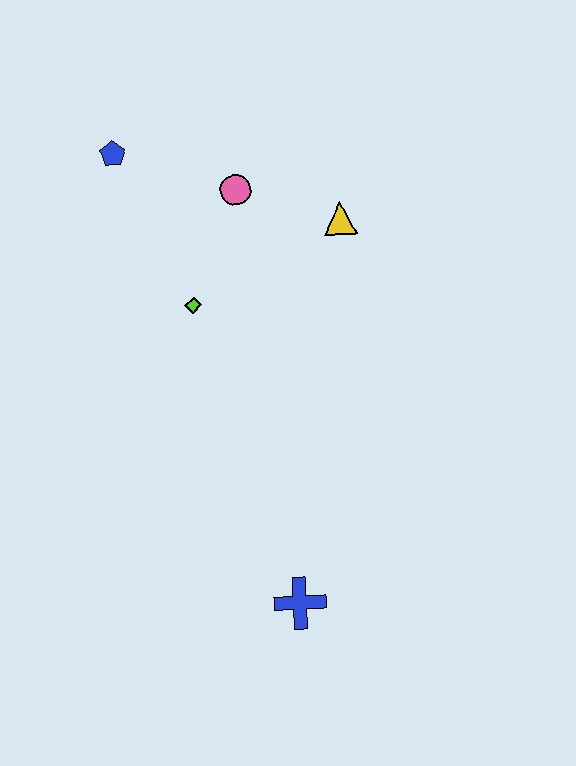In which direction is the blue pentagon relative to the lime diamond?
The blue pentagon is above the lime diamond.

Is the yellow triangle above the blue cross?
Yes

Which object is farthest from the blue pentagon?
The blue cross is farthest from the blue pentagon.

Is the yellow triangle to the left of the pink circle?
No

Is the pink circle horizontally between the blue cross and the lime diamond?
Yes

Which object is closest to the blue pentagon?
The pink circle is closest to the blue pentagon.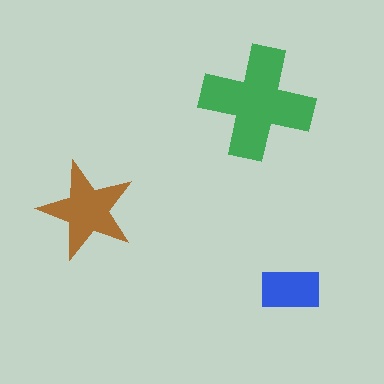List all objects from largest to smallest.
The green cross, the brown star, the blue rectangle.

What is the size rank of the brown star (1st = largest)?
2nd.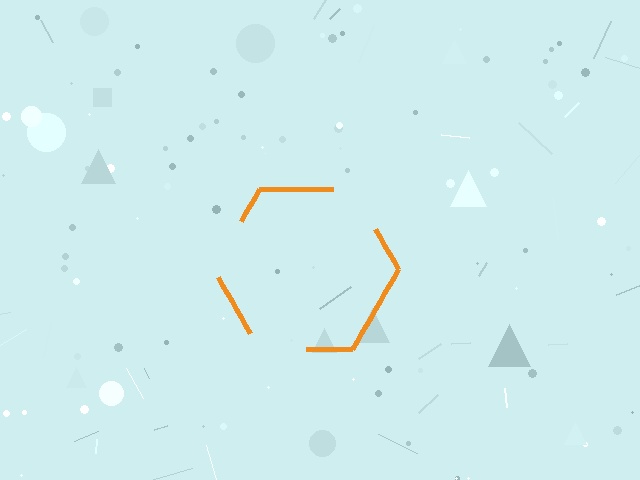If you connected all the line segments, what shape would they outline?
They would outline a hexagon.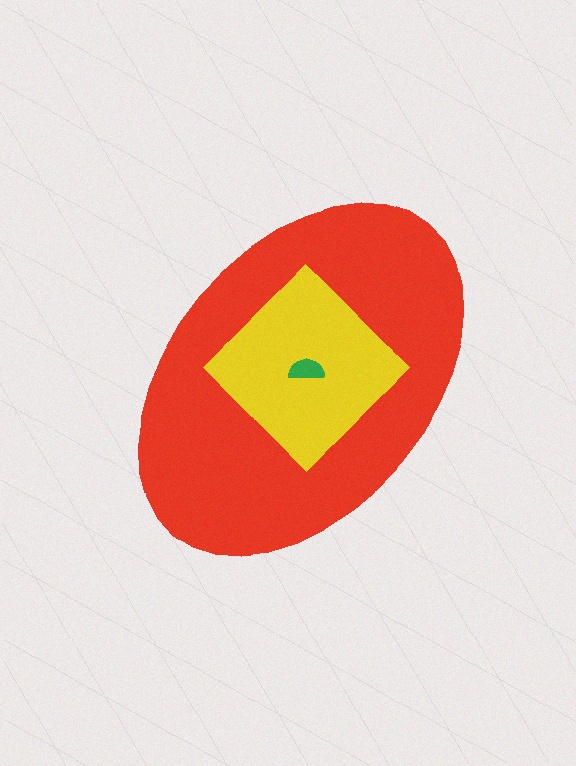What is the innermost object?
The green semicircle.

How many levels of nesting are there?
3.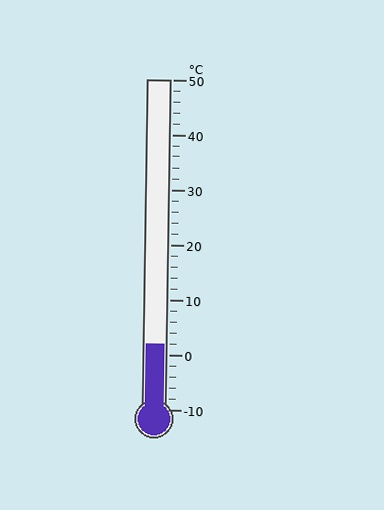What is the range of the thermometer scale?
The thermometer scale ranges from -10°C to 50°C.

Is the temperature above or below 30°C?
The temperature is below 30°C.